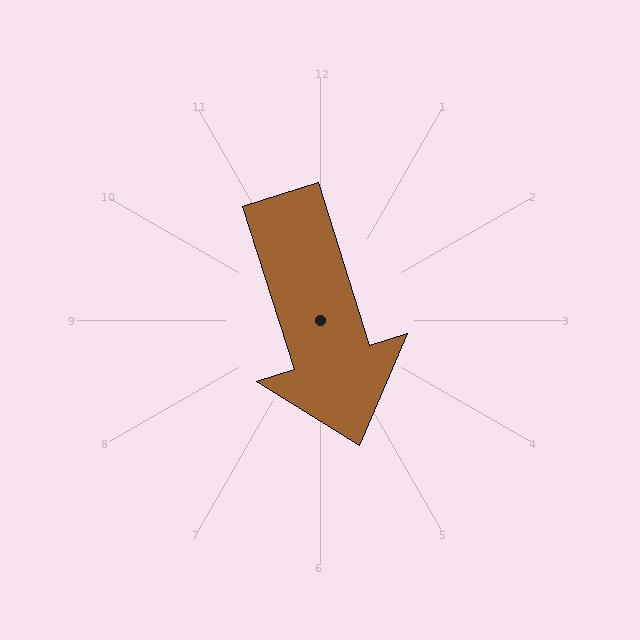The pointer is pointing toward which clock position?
Roughly 5 o'clock.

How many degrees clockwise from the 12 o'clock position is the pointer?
Approximately 163 degrees.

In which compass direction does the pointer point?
South.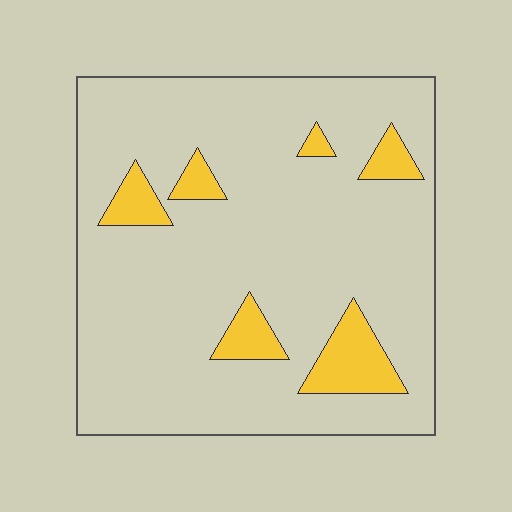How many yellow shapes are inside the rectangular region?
6.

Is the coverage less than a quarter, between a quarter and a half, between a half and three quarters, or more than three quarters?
Less than a quarter.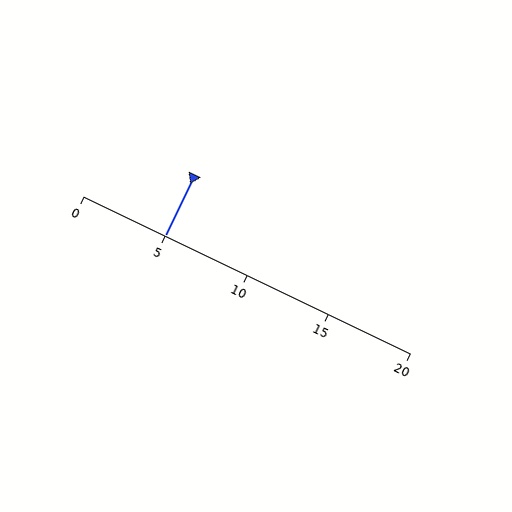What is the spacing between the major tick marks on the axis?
The major ticks are spaced 5 apart.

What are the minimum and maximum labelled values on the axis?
The axis runs from 0 to 20.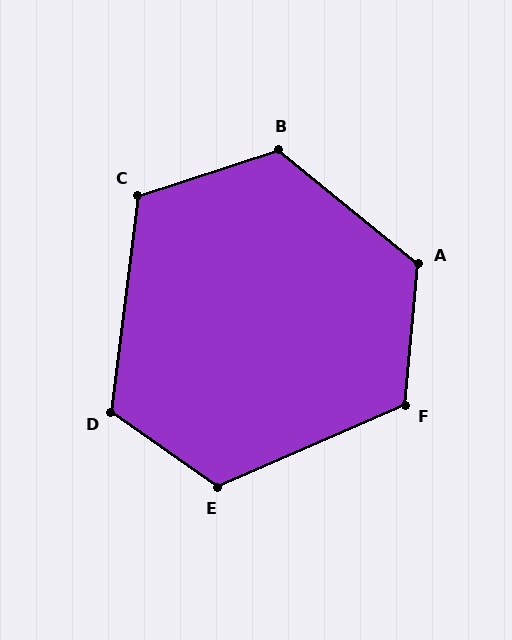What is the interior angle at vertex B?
Approximately 123 degrees (obtuse).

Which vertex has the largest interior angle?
A, at approximately 124 degrees.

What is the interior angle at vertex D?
Approximately 118 degrees (obtuse).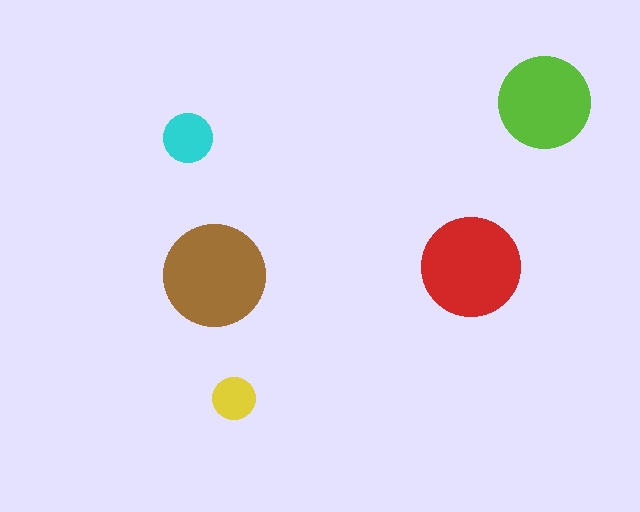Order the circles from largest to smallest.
the brown one, the red one, the lime one, the cyan one, the yellow one.